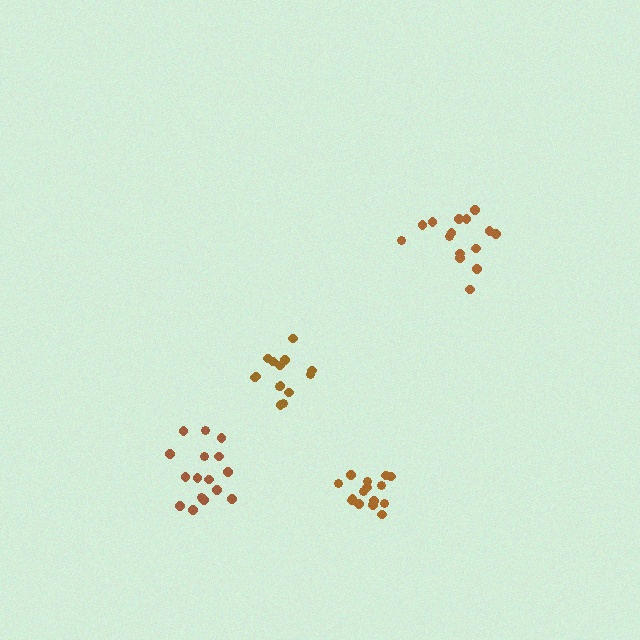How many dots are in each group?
Group 1: 16 dots, Group 2: 15 dots, Group 3: 14 dots, Group 4: 15 dots (60 total).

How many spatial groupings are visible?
There are 4 spatial groupings.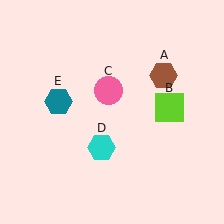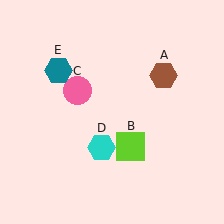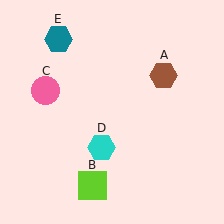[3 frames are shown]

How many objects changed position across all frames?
3 objects changed position: lime square (object B), pink circle (object C), teal hexagon (object E).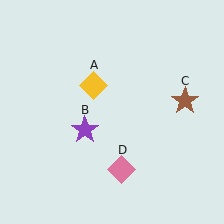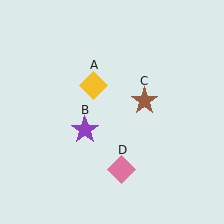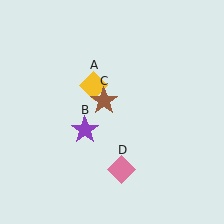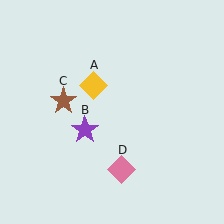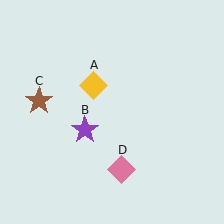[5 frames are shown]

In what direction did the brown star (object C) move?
The brown star (object C) moved left.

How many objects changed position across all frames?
1 object changed position: brown star (object C).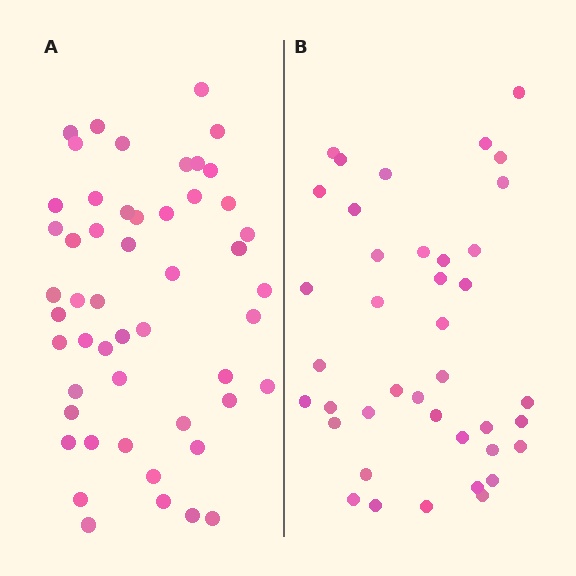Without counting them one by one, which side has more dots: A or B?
Region A (the left region) has more dots.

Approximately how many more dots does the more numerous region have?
Region A has roughly 12 or so more dots than region B.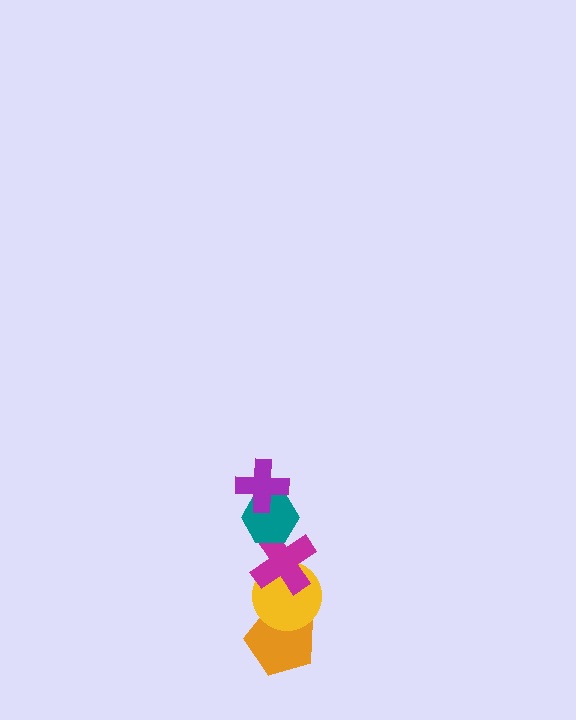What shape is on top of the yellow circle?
The magenta cross is on top of the yellow circle.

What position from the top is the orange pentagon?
The orange pentagon is 5th from the top.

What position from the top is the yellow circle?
The yellow circle is 4th from the top.